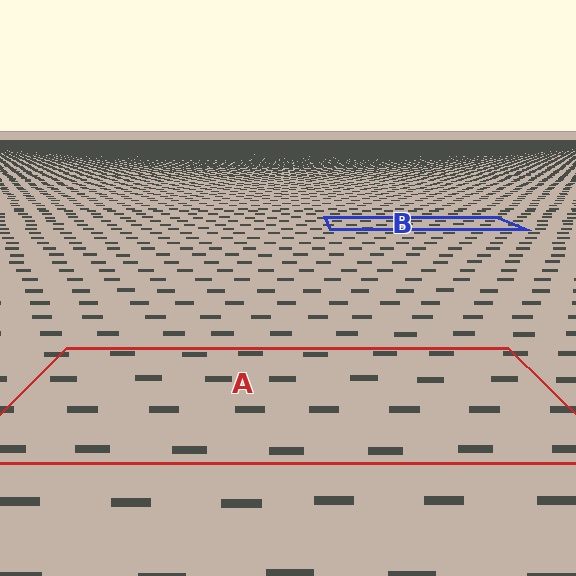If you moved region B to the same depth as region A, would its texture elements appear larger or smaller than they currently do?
They would appear larger. At a closer depth, the same texture elements are projected at a bigger on-screen size.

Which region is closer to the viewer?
Region A is closer. The texture elements there are larger and more spread out.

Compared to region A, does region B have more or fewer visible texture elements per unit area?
Region B has more texture elements per unit area — they are packed more densely because it is farther away.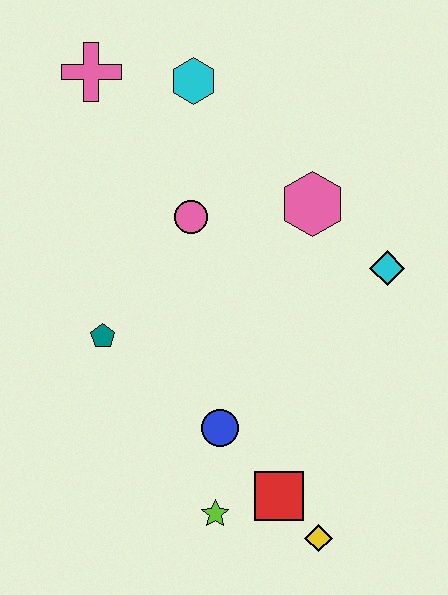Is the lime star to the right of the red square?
No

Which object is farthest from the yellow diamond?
The pink cross is farthest from the yellow diamond.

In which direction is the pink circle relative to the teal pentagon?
The pink circle is above the teal pentagon.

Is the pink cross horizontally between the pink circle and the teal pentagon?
No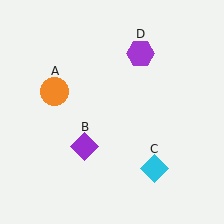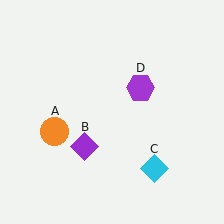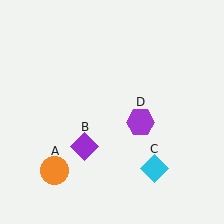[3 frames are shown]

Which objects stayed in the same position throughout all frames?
Purple diamond (object B) and cyan diamond (object C) remained stationary.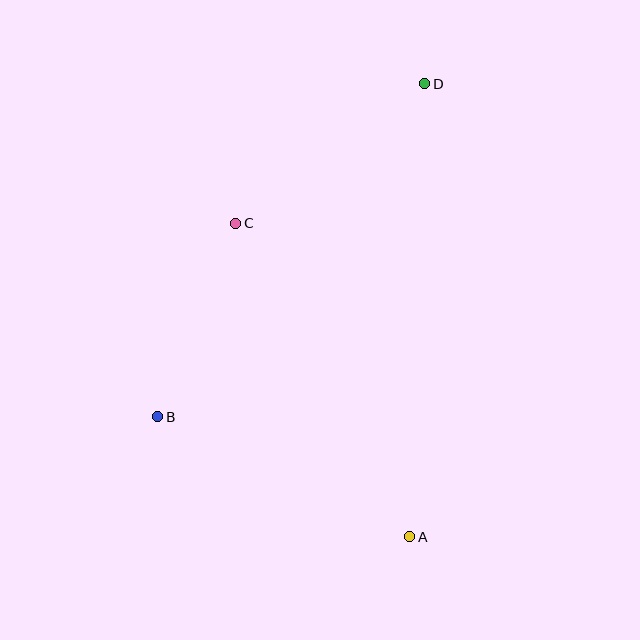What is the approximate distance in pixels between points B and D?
The distance between B and D is approximately 427 pixels.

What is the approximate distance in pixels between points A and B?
The distance between A and B is approximately 279 pixels.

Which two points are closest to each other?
Points B and C are closest to each other.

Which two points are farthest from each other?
Points A and D are farthest from each other.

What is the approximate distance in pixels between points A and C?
The distance between A and C is approximately 358 pixels.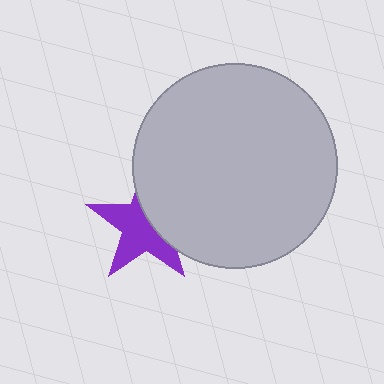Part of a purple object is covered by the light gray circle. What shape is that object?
It is a star.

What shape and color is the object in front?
The object in front is a light gray circle.